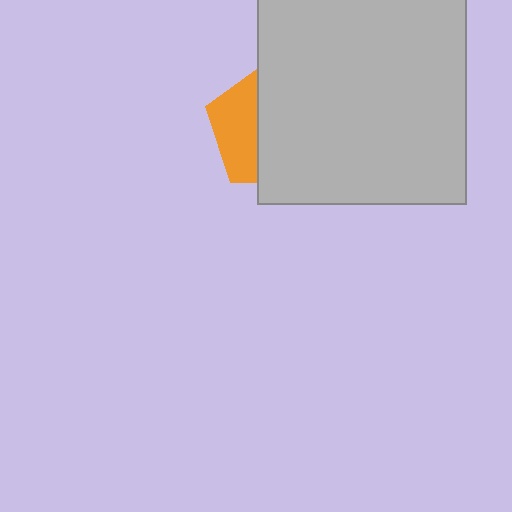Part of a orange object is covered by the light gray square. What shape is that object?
It is a pentagon.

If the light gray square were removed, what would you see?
You would see the complete orange pentagon.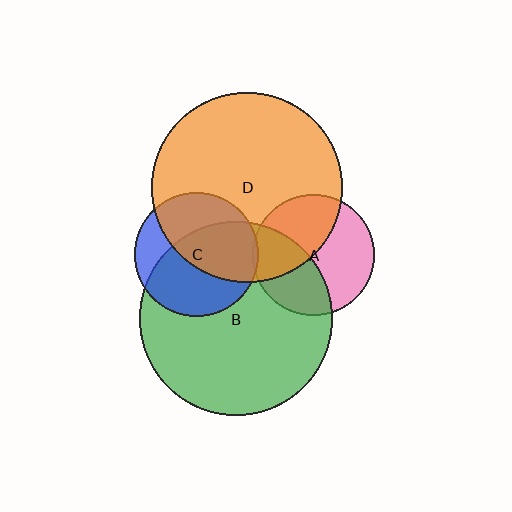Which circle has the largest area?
Circle B (green).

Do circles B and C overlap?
Yes.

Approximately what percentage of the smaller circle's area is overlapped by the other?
Approximately 65%.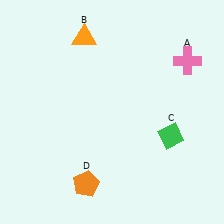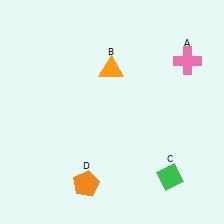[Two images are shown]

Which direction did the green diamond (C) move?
The green diamond (C) moved down.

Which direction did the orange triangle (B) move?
The orange triangle (B) moved down.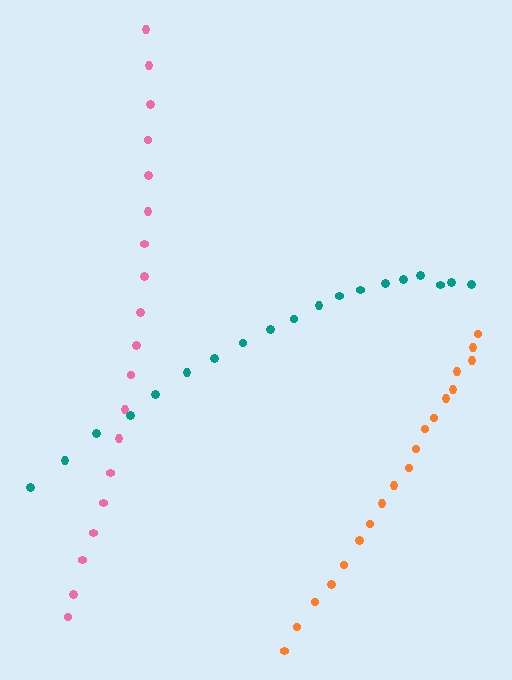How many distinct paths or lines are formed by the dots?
There are 3 distinct paths.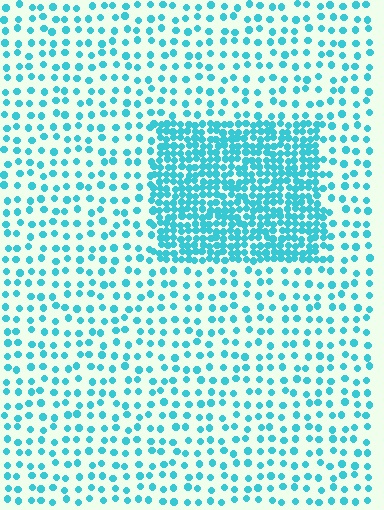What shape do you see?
I see a rectangle.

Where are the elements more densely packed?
The elements are more densely packed inside the rectangle boundary.